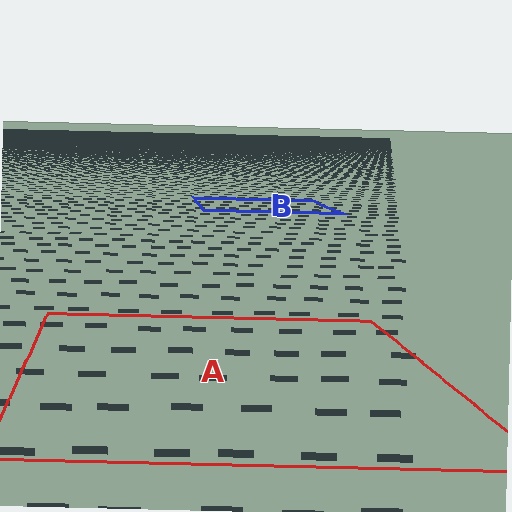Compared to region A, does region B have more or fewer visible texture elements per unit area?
Region B has more texture elements per unit area — they are packed more densely because it is farther away.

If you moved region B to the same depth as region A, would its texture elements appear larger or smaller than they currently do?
They would appear larger. At a closer depth, the same texture elements are projected at a bigger on-screen size.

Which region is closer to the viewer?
Region A is closer. The texture elements there are larger and more spread out.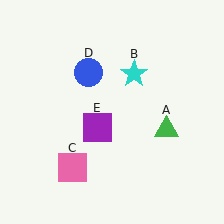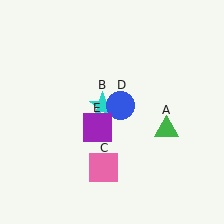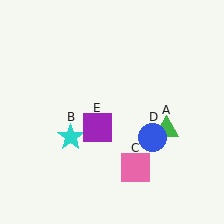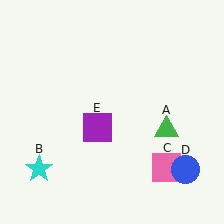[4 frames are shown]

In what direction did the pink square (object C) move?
The pink square (object C) moved right.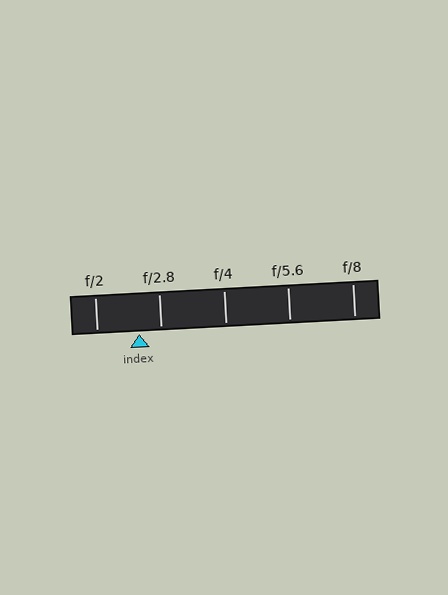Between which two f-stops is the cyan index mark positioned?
The index mark is between f/2 and f/2.8.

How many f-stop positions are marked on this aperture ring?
There are 5 f-stop positions marked.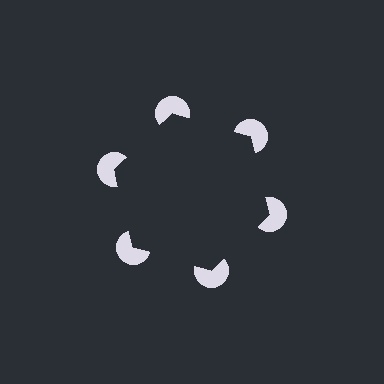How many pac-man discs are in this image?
There are 6 — one at each vertex of the illusory hexagon.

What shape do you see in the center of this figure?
An illusory hexagon — its edges are inferred from the aligned wedge cuts in the pac-man discs, not physically drawn.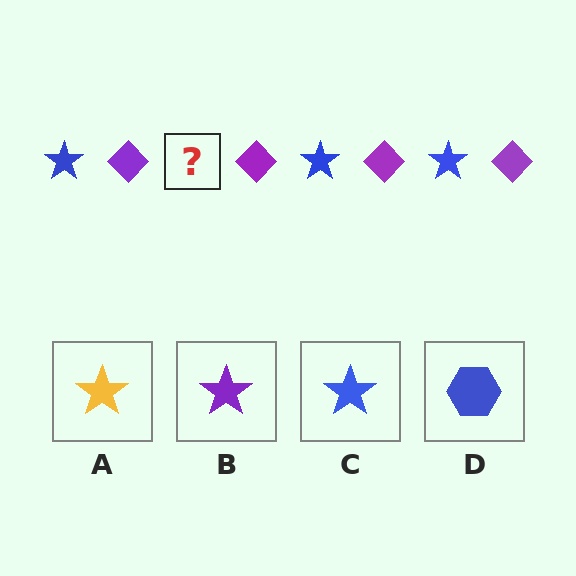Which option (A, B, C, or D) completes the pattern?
C.